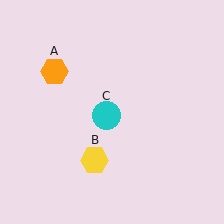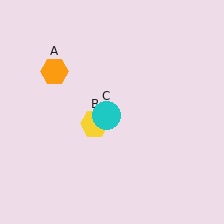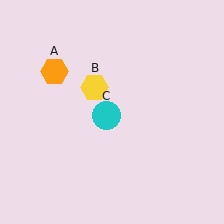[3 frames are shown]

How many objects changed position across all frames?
1 object changed position: yellow hexagon (object B).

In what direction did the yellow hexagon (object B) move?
The yellow hexagon (object B) moved up.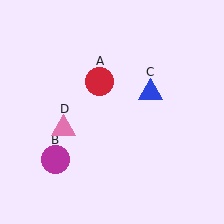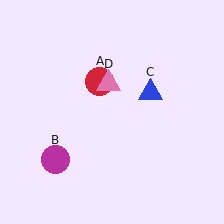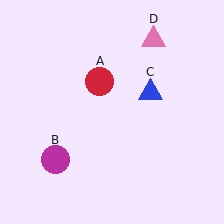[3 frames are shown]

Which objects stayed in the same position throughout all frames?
Red circle (object A) and magenta circle (object B) and blue triangle (object C) remained stationary.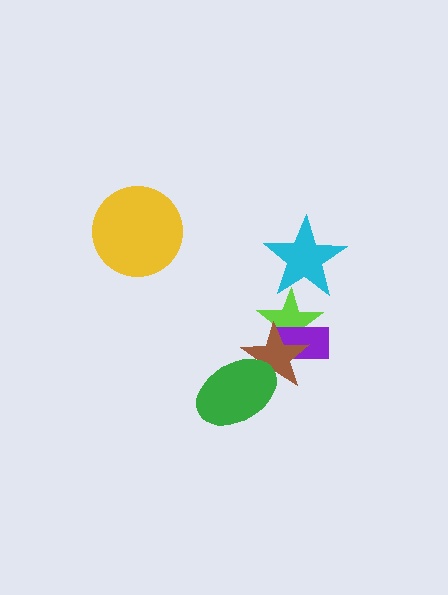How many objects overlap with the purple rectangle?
2 objects overlap with the purple rectangle.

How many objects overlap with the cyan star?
1 object overlaps with the cyan star.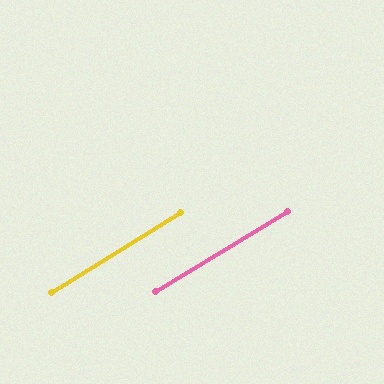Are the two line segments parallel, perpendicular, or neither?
Parallel — their directions differ by only 0.8°.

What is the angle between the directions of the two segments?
Approximately 1 degree.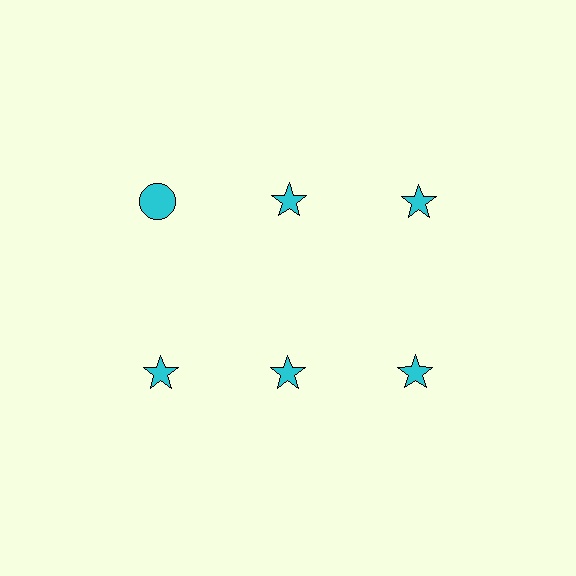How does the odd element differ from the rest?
It has a different shape: circle instead of star.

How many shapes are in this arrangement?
There are 6 shapes arranged in a grid pattern.